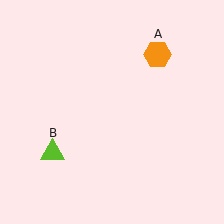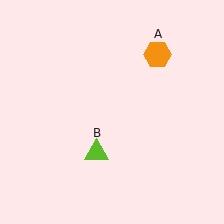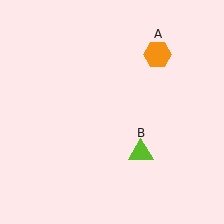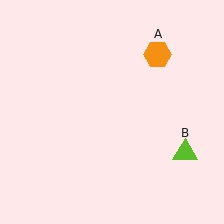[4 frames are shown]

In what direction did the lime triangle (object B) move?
The lime triangle (object B) moved right.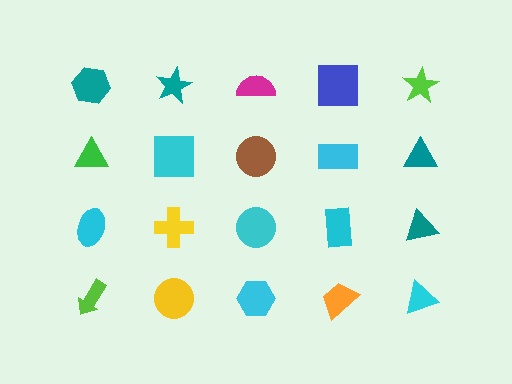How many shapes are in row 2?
5 shapes.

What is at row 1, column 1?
A teal hexagon.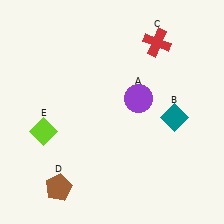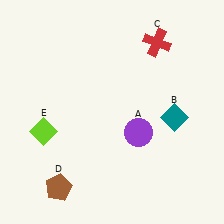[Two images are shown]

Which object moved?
The purple circle (A) moved down.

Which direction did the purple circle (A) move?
The purple circle (A) moved down.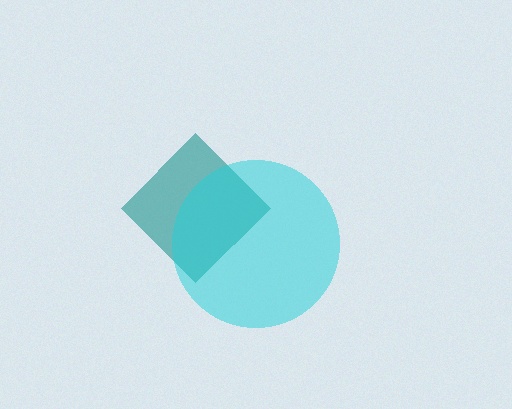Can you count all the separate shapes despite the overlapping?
Yes, there are 2 separate shapes.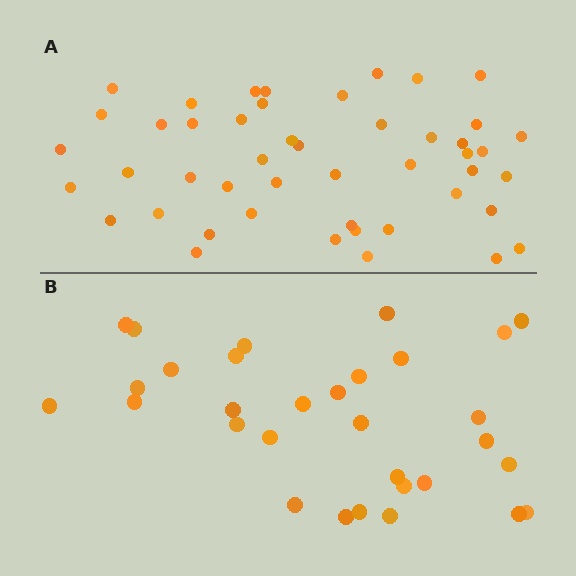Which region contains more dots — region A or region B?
Region A (the top region) has more dots.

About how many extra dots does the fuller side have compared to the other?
Region A has approximately 15 more dots than region B.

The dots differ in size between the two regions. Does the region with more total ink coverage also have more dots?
No. Region B has more total ink coverage because its dots are larger, but region A actually contains more individual dots. Total area can be misleading — the number of items is what matters here.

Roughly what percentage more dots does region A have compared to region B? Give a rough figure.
About 50% more.